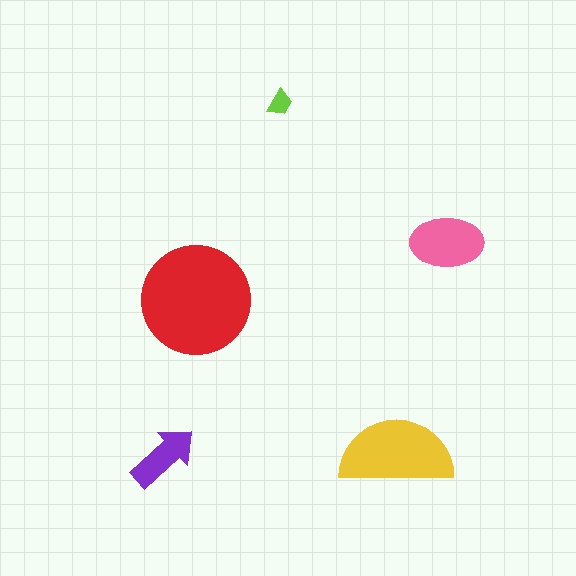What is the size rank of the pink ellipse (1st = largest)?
3rd.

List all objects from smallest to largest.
The lime trapezoid, the purple arrow, the pink ellipse, the yellow semicircle, the red circle.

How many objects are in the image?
There are 5 objects in the image.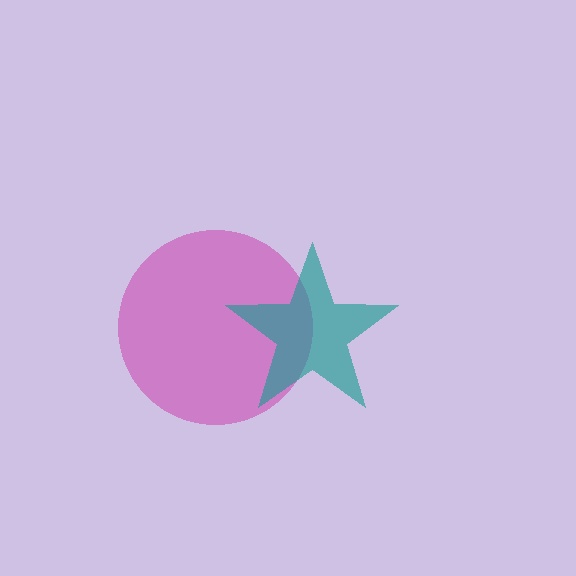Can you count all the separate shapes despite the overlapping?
Yes, there are 2 separate shapes.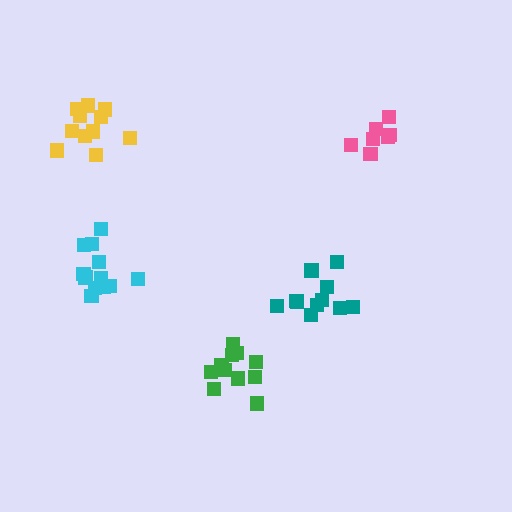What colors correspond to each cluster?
The clusters are colored: green, yellow, cyan, pink, teal.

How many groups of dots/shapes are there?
There are 5 groups.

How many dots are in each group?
Group 1: 11 dots, Group 2: 11 dots, Group 3: 12 dots, Group 4: 7 dots, Group 5: 11 dots (52 total).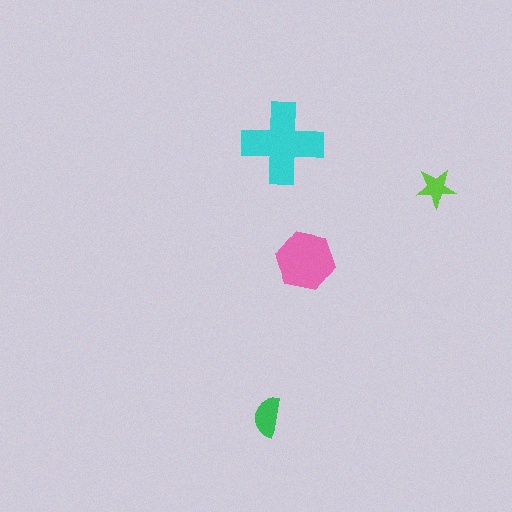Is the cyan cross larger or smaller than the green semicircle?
Larger.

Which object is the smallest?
The lime star.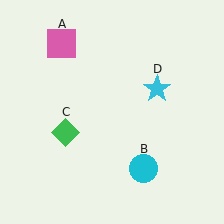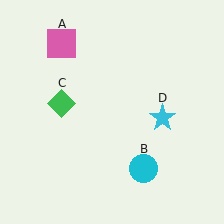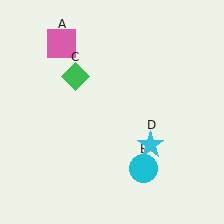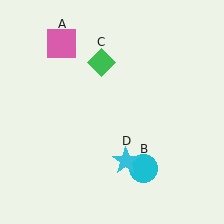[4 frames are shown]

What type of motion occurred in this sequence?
The green diamond (object C), cyan star (object D) rotated clockwise around the center of the scene.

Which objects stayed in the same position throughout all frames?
Pink square (object A) and cyan circle (object B) remained stationary.